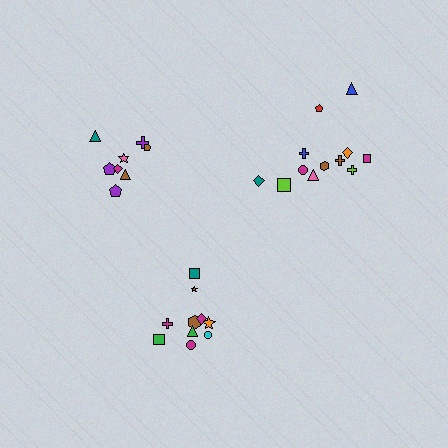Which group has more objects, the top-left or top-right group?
The top-right group.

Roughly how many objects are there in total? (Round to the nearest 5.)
Roughly 30 objects in total.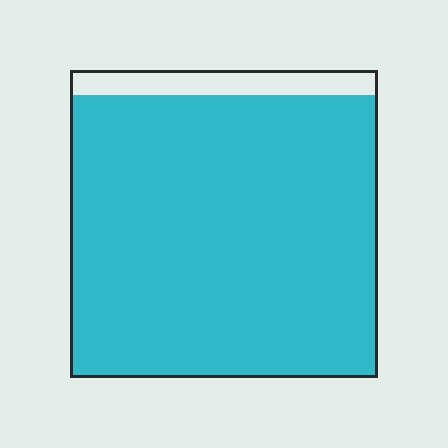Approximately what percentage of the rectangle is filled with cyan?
Approximately 90%.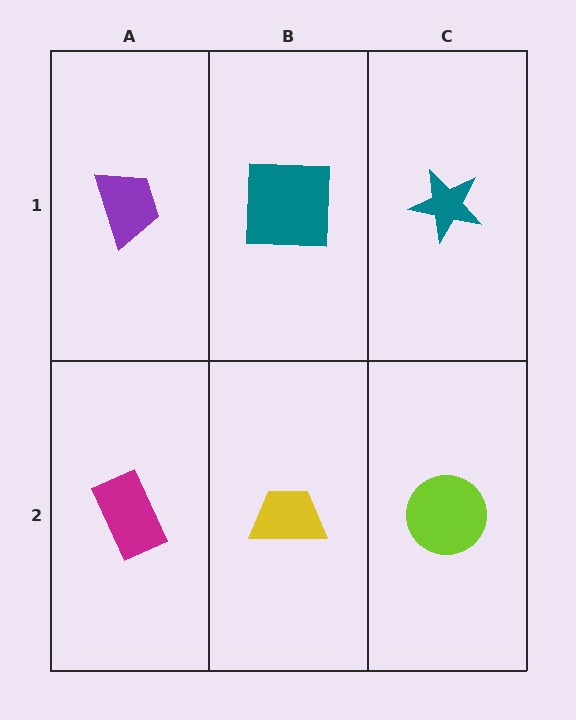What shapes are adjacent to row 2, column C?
A teal star (row 1, column C), a yellow trapezoid (row 2, column B).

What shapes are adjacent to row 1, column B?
A yellow trapezoid (row 2, column B), a purple trapezoid (row 1, column A), a teal star (row 1, column C).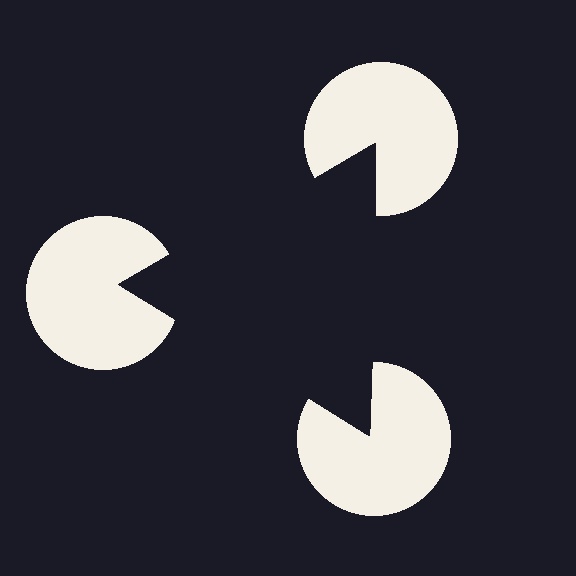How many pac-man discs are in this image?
There are 3 — one at each vertex of the illusory triangle.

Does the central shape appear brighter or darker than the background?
It typically appears slightly darker than the background, even though no actual brightness change is drawn.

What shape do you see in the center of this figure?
An illusory triangle — its edges are inferred from the aligned wedge cuts in the pac-man discs, not physically drawn.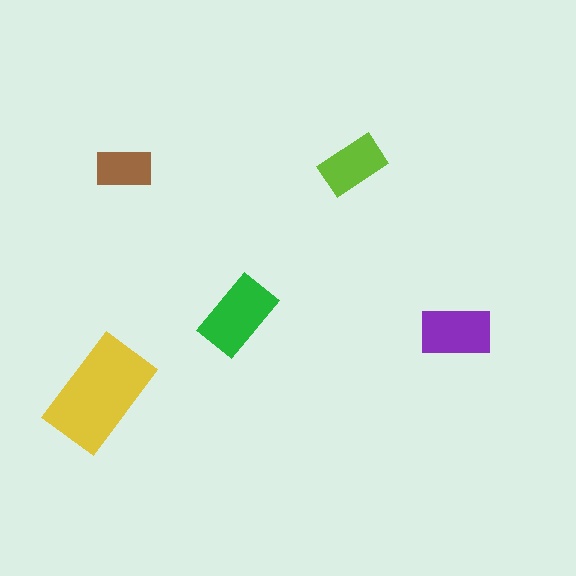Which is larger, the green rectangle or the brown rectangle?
The green one.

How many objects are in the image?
There are 5 objects in the image.